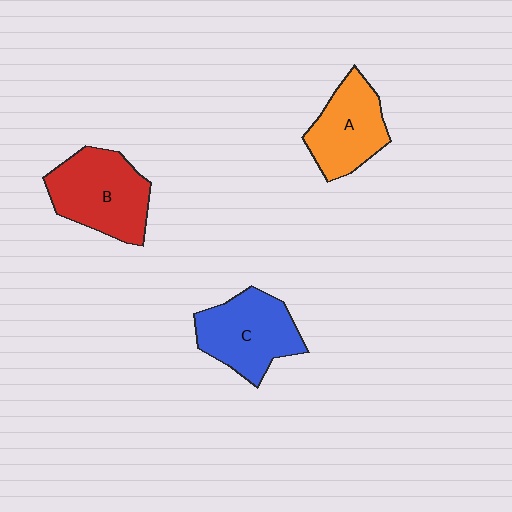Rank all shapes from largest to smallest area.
From largest to smallest: B (red), C (blue), A (orange).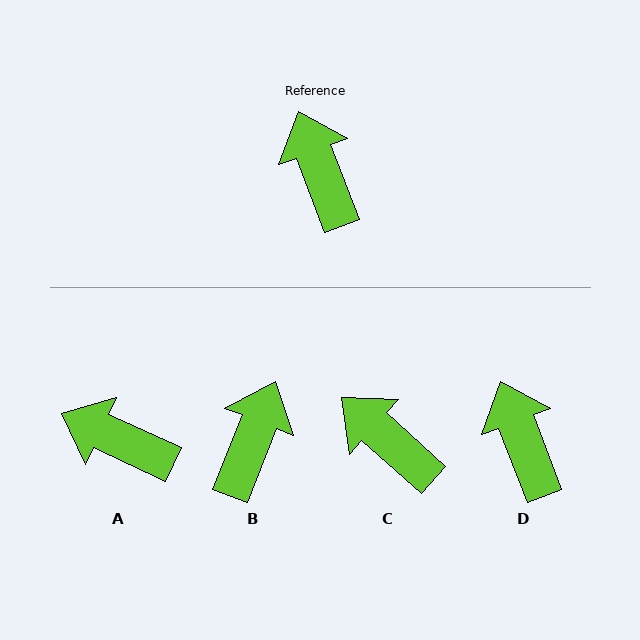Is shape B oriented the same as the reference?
No, it is off by about 42 degrees.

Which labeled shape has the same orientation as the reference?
D.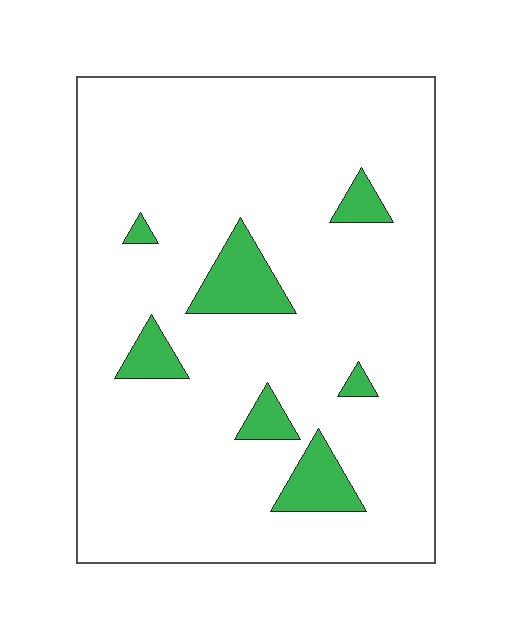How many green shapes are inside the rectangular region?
7.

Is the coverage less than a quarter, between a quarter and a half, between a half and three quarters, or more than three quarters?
Less than a quarter.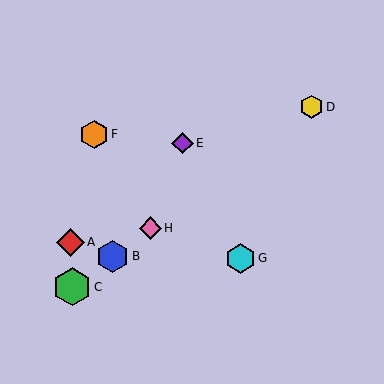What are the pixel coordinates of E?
Object E is at (182, 143).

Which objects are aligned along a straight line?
Objects B, C, D, H are aligned along a straight line.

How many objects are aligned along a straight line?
4 objects (B, C, D, H) are aligned along a straight line.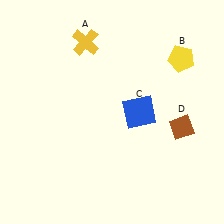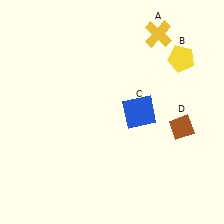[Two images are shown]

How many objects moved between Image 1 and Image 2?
1 object moved between the two images.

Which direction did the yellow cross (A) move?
The yellow cross (A) moved right.